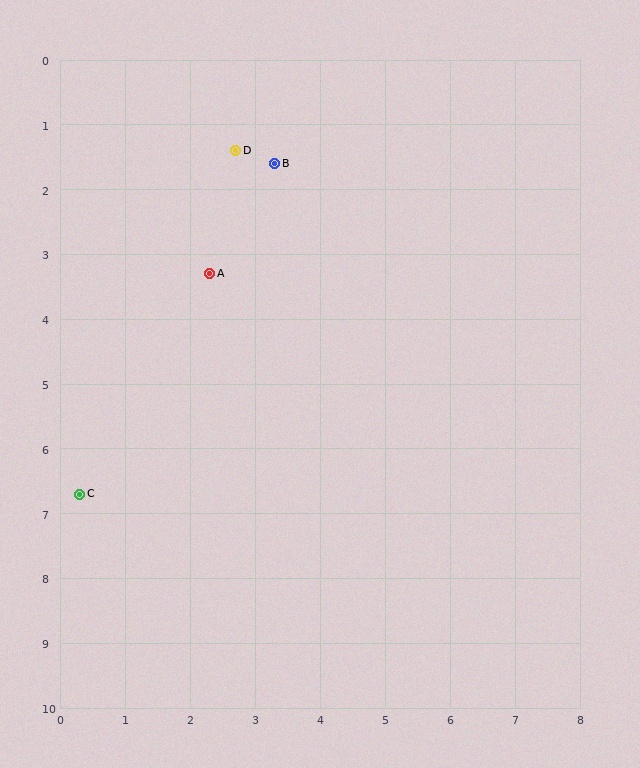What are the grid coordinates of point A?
Point A is at approximately (2.3, 3.3).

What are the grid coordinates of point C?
Point C is at approximately (0.3, 6.7).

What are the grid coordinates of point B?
Point B is at approximately (3.3, 1.6).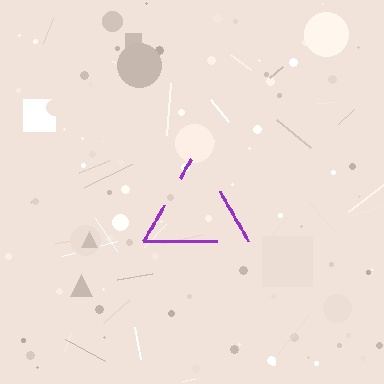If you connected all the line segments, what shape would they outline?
They would outline a triangle.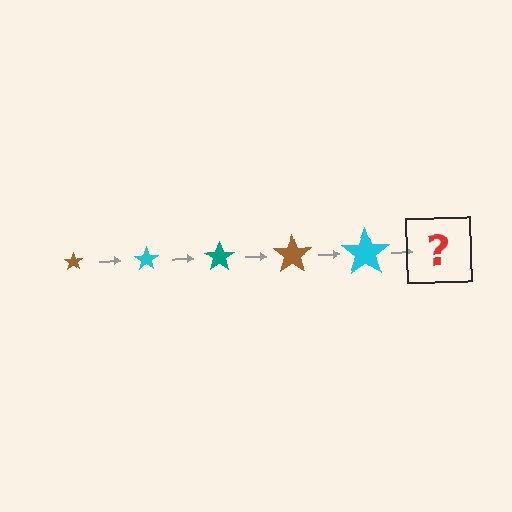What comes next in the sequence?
The next element should be a teal star, larger than the previous one.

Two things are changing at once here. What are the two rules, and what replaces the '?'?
The two rules are that the star grows larger each step and the color cycles through brown, cyan, and teal. The '?' should be a teal star, larger than the previous one.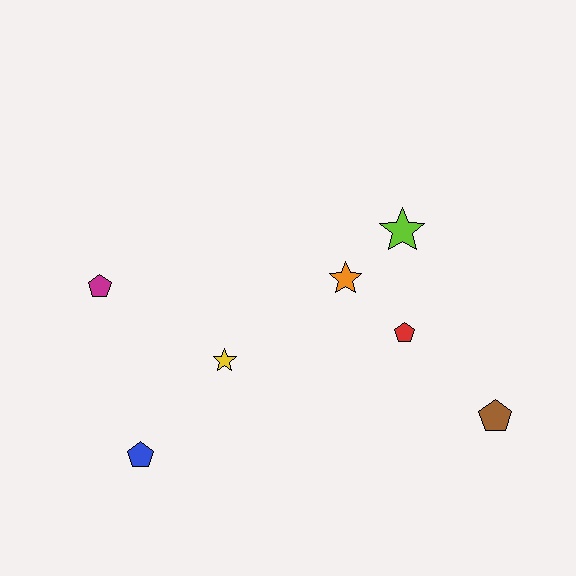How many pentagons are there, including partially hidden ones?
There are 4 pentagons.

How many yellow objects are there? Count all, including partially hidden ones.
There is 1 yellow object.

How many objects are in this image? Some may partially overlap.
There are 7 objects.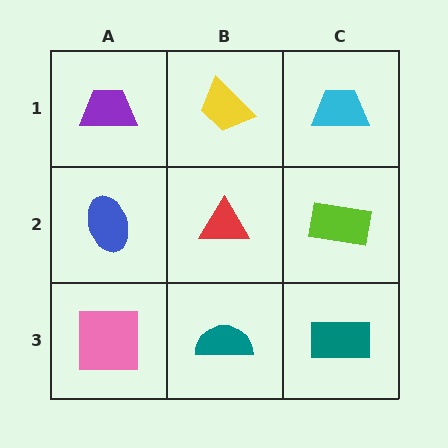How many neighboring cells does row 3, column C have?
2.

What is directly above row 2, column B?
A yellow trapezoid.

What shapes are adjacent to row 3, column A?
A blue ellipse (row 2, column A), a teal semicircle (row 3, column B).